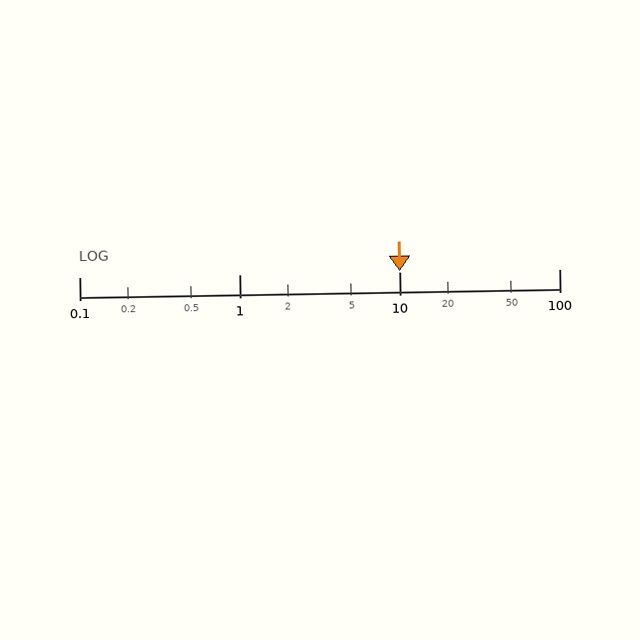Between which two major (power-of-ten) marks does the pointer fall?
The pointer is between 10 and 100.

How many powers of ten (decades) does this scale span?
The scale spans 3 decades, from 0.1 to 100.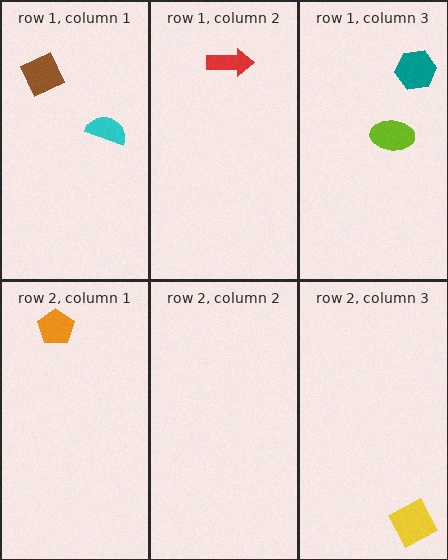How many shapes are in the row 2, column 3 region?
1.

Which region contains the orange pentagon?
The row 2, column 1 region.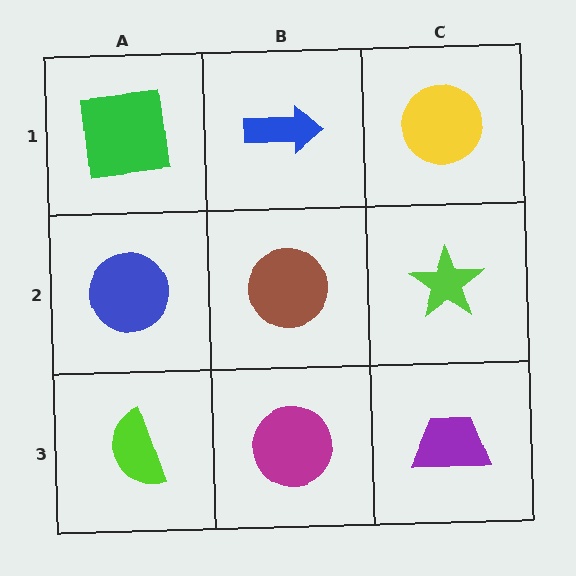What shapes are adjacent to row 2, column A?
A green square (row 1, column A), a lime semicircle (row 3, column A), a brown circle (row 2, column B).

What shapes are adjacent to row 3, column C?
A lime star (row 2, column C), a magenta circle (row 3, column B).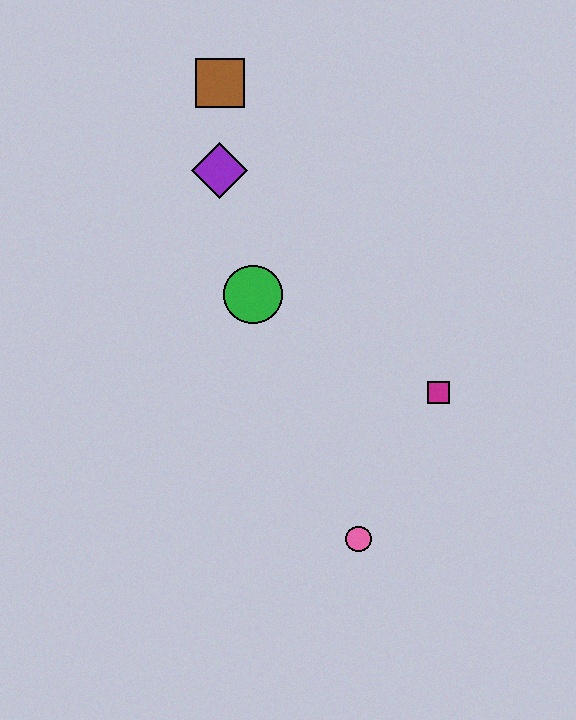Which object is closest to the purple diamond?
The brown square is closest to the purple diamond.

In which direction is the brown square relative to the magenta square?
The brown square is above the magenta square.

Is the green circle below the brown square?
Yes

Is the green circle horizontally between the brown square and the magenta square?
Yes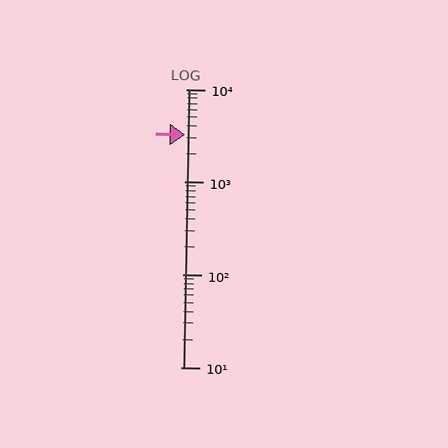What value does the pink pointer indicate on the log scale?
The pointer indicates approximately 3200.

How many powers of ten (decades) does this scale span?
The scale spans 3 decades, from 10 to 10000.